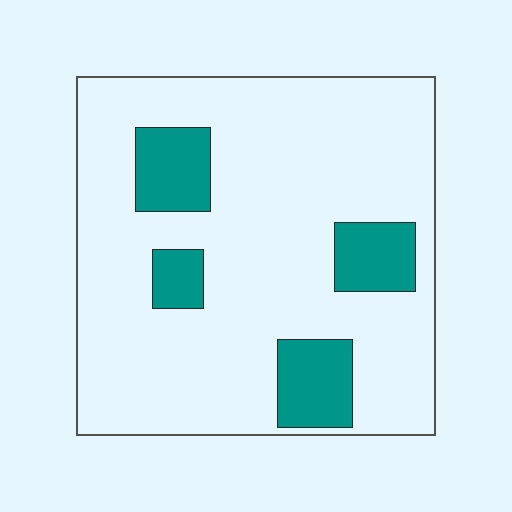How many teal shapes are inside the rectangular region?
4.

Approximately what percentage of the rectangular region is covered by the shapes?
Approximately 15%.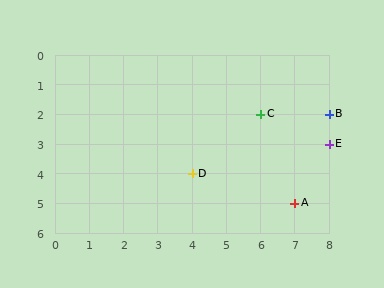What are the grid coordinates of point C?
Point C is at grid coordinates (6, 2).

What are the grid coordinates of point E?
Point E is at grid coordinates (8, 3).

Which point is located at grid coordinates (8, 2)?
Point B is at (8, 2).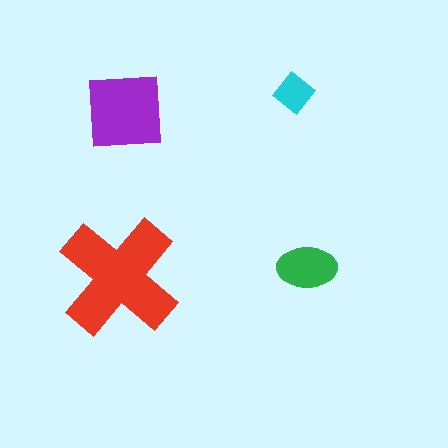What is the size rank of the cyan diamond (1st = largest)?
4th.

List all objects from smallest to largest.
The cyan diamond, the green ellipse, the purple square, the red cross.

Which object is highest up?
The cyan diamond is topmost.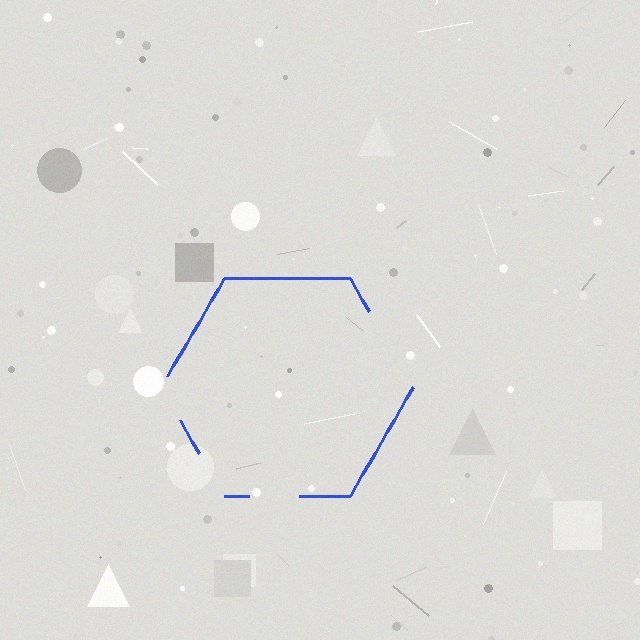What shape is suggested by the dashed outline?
The dashed outline suggests a hexagon.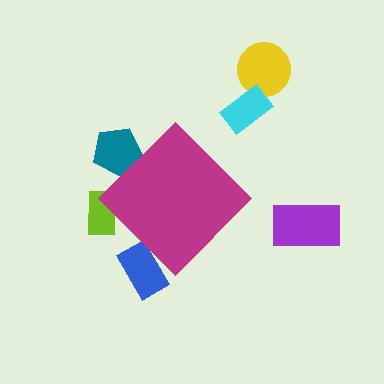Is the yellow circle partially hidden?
No, the yellow circle is fully visible.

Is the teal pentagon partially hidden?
Yes, the teal pentagon is partially hidden behind the magenta diamond.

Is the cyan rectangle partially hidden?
No, the cyan rectangle is fully visible.